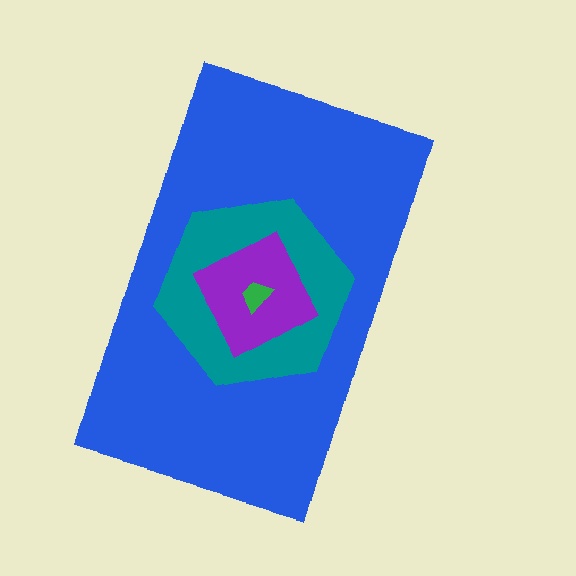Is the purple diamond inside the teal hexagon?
Yes.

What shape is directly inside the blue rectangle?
The teal hexagon.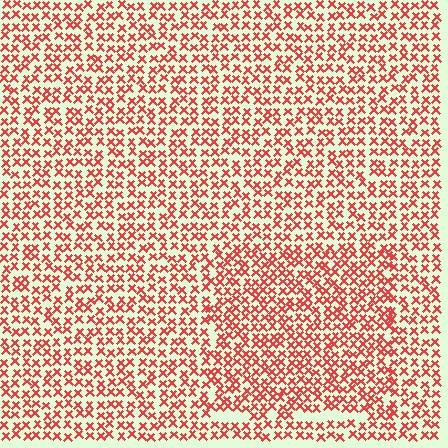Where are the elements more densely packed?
The elements are more densely packed inside the rectangle boundary.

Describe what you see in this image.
The image contains small red elements arranged at two different densities. A rectangle-shaped region is visible where the elements are more densely packed than the surrounding area.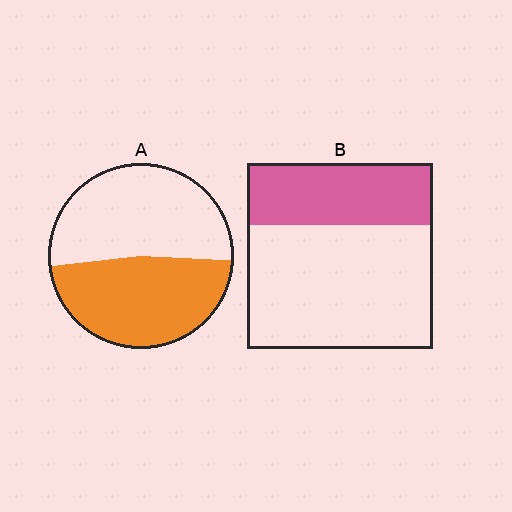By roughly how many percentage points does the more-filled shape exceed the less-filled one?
By roughly 15 percentage points (A over B).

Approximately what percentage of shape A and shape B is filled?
A is approximately 45% and B is approximately 35%.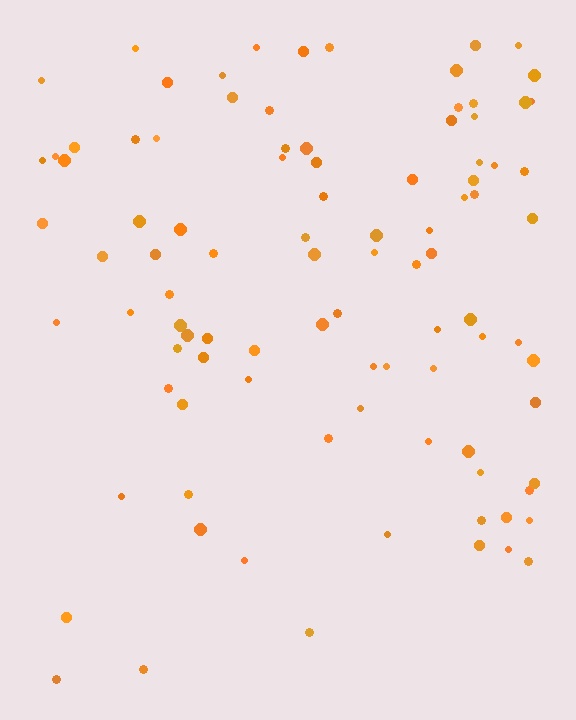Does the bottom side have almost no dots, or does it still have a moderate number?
Still a moderate number, just noticeably fewer than the top.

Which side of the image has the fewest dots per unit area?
The bottom.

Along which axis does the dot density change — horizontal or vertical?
Vertical.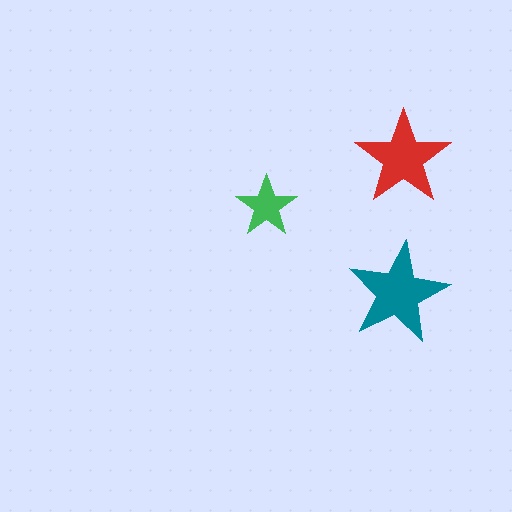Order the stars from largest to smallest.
the teal one, the red one, the green one.